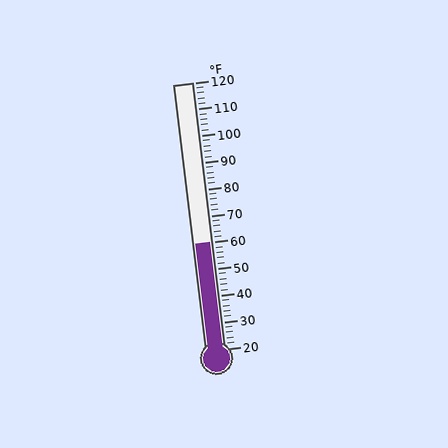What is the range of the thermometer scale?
The thermometer scale ranges from 20°F to 120°F.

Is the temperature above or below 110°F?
The temperature is below 110°F.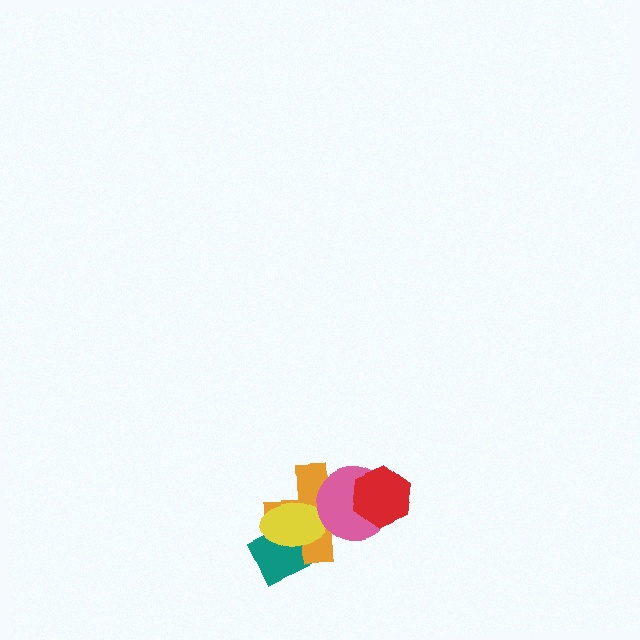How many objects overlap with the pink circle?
2 objects overlap with the pink circle.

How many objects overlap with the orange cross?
4 objects overlap with the orange cross.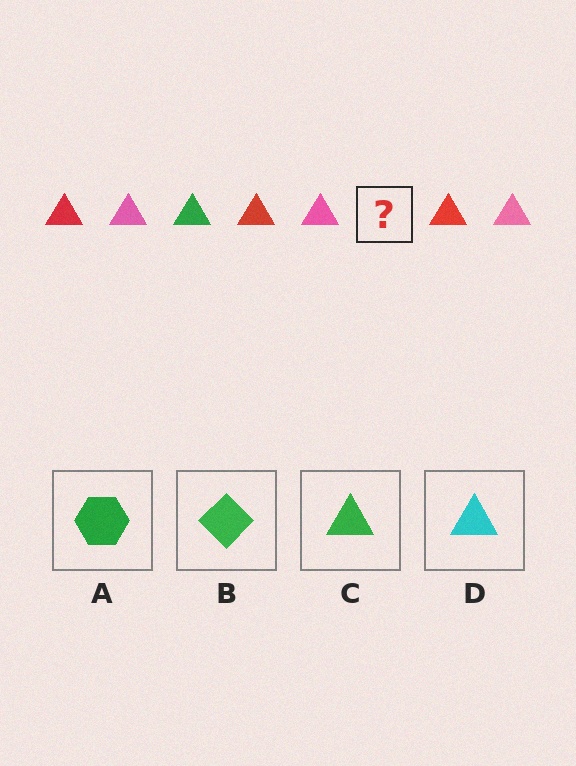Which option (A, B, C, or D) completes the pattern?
C.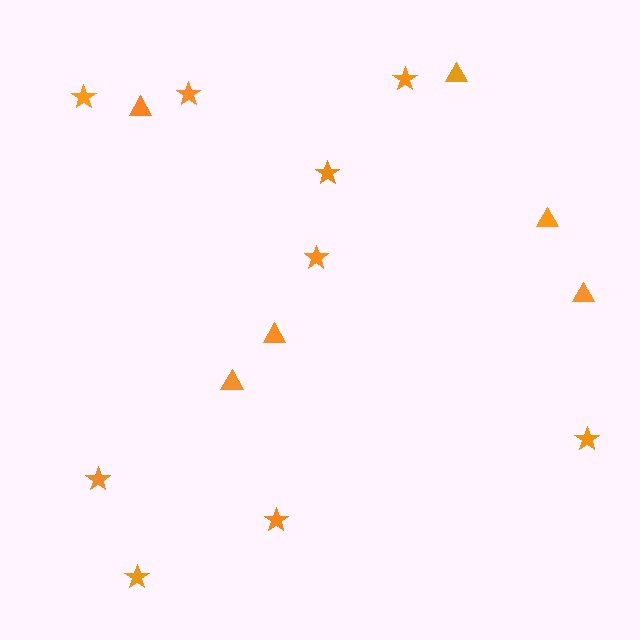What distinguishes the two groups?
There are 2 groups: one group of stars (9) and one group of triangles (6).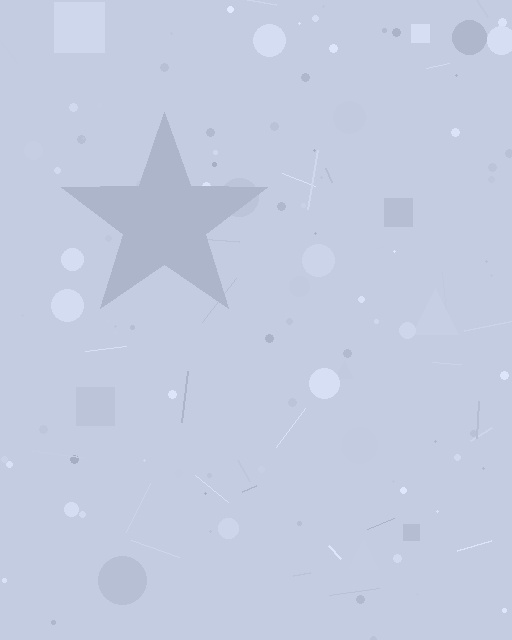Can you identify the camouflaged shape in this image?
The camouflaged shape is a star.